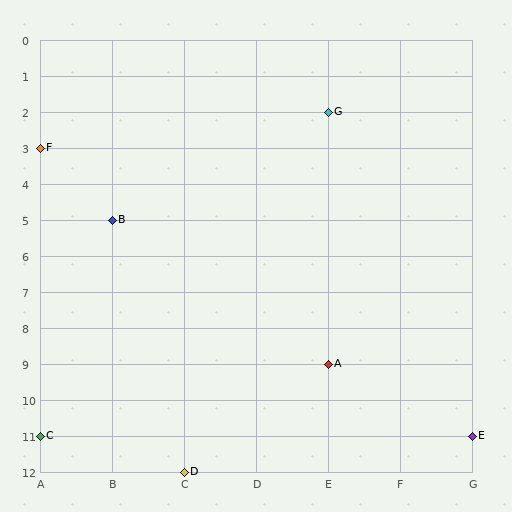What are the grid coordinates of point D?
Point D is at grid coordinates (C, 12).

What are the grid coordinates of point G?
Point G is at grid coordinates (E, 2).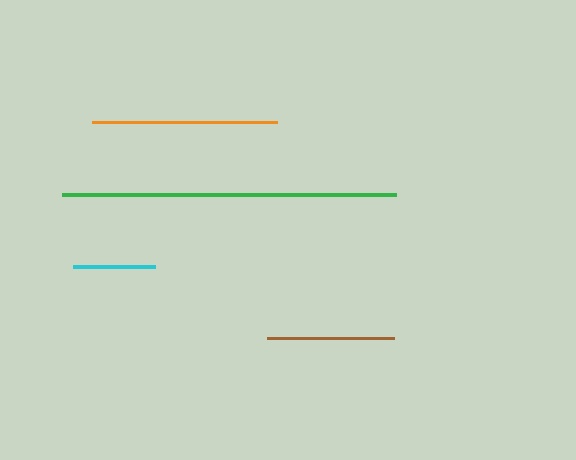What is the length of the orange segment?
The orange segment is approximately 185 pixels long.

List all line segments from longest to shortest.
From longest to shortest: green, orange, brown, cyan.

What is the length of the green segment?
The green segment is approximately 334 pixels long.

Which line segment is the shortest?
The cyan line is the shortest at approximately 82 pixels.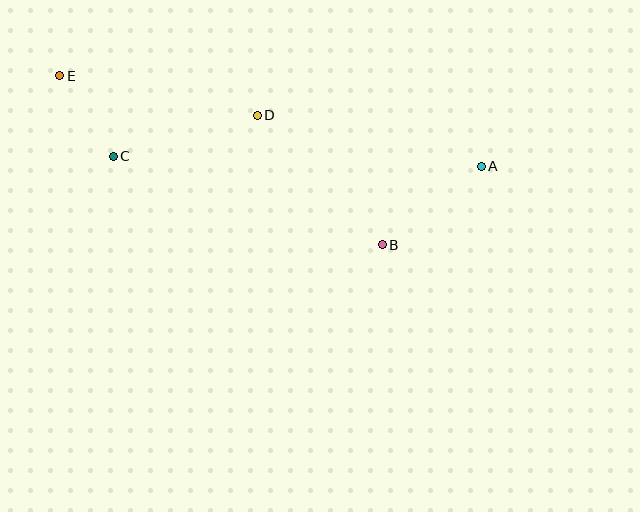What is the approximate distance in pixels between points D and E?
The distance between D and E is approximately 202 pixels.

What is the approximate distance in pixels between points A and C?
The distance between A and C is approximately 368 pixels.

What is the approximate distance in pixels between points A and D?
The distance between A and D is approximately 230 pixels.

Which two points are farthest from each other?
Points A and E are farthest from each other.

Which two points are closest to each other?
Points C and E are closest to each other.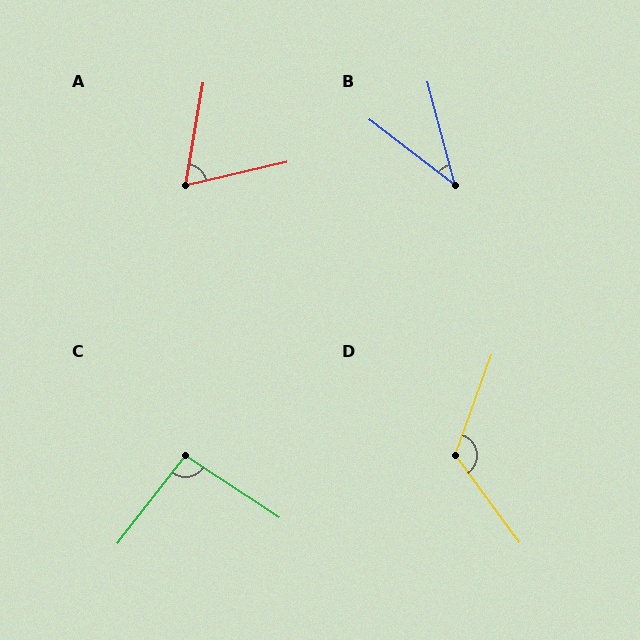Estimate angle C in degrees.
Approximately 94 degrees.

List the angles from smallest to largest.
B (37°), A (67°), C (94°), D (124°).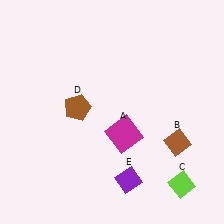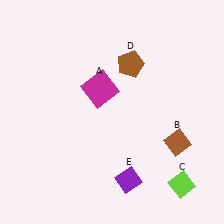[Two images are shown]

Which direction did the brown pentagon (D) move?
The brown pentagon (D) moved right.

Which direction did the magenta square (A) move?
The magenta square (A) moved up.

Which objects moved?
The objects that moved are: the magenta square (A), the brown pentagon (D).